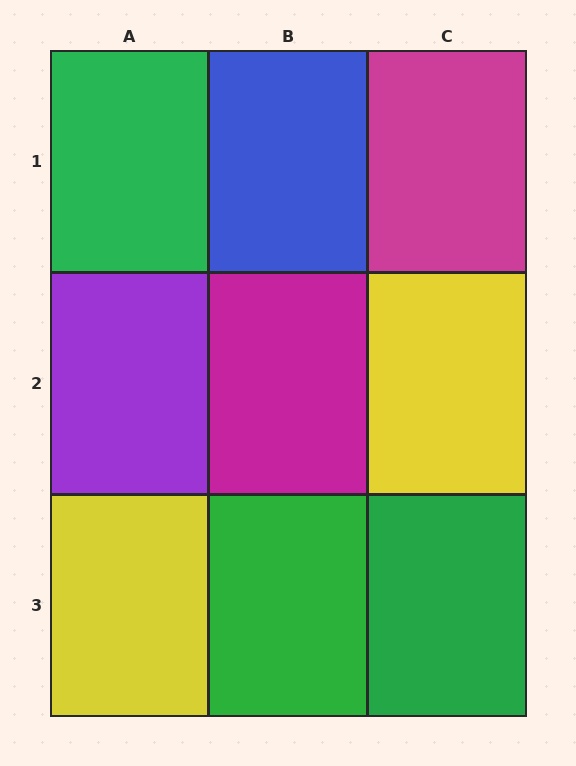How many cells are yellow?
2 cells are yellow.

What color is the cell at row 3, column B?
Green.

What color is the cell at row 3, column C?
Green.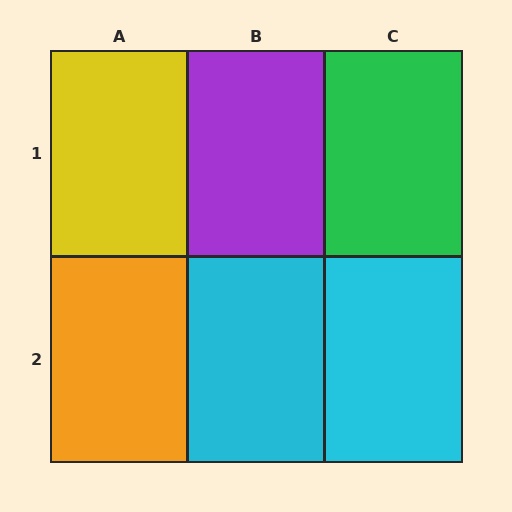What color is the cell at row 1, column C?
Green.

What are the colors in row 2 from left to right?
Orange, cyan, cyan.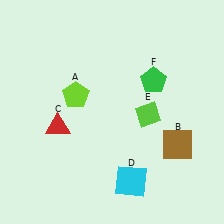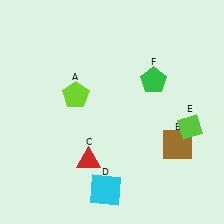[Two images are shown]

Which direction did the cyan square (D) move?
The cyan square (D) moved left.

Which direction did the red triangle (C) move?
The red triangle (C) moved down.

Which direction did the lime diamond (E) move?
The lime diamond (E) moved right.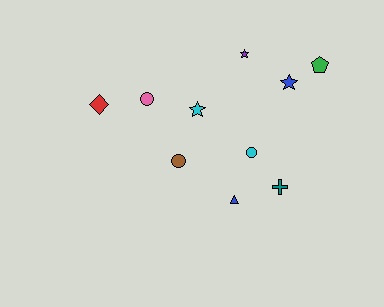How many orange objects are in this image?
There are no orange objects.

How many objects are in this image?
There are 10 objects.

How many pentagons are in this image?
There is 1 pentagon.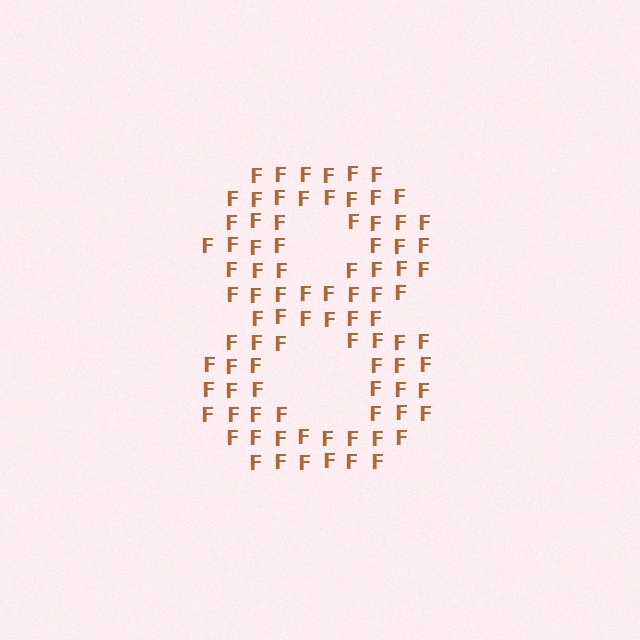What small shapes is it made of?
It is made of small letter F's.